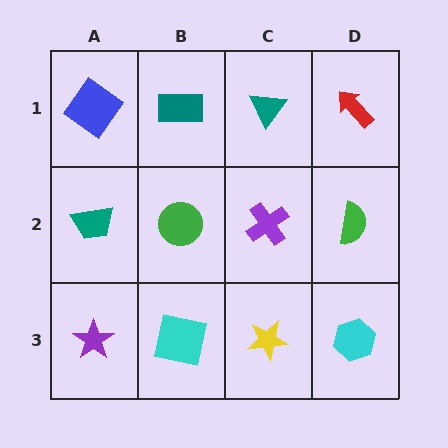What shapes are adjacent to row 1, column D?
A green semicircle (row 2, column D), a teal triangle (row 1, column C).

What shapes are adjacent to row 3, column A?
A teal trapezoid (row 2, column A), a cyan square (row 3, column B).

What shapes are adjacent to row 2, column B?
A teal rectangle (row 1, column B), a cyan square (row 3, column B), a teal trapezoid (row 2, column A), a purple cross (row 2, column C).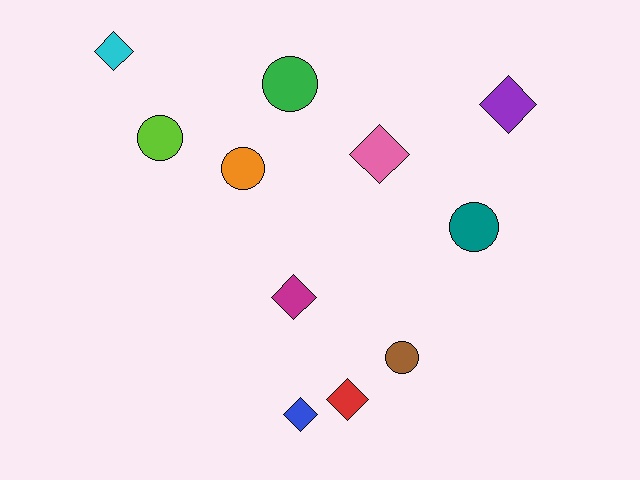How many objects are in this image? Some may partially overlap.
There are 11 objects.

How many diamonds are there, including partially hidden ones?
There are 6 diamonds.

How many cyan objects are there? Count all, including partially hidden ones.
There is 1 cyan object.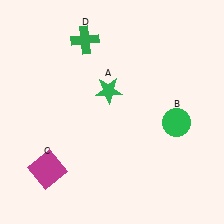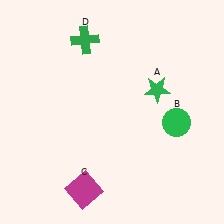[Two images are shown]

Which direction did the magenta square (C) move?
The magenta square (C) moved right.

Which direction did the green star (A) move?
The green star (A) moved right.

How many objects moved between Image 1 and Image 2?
2 objects moved between the two images.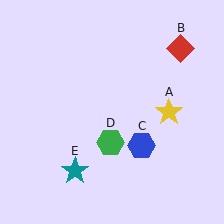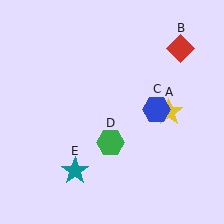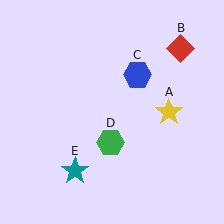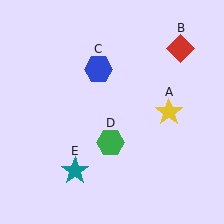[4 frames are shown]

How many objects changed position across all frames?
1 object changed position: blue hexagon (object C).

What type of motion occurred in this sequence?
The blue hexagon (object C) rotated counterclockwise around the center of the scene.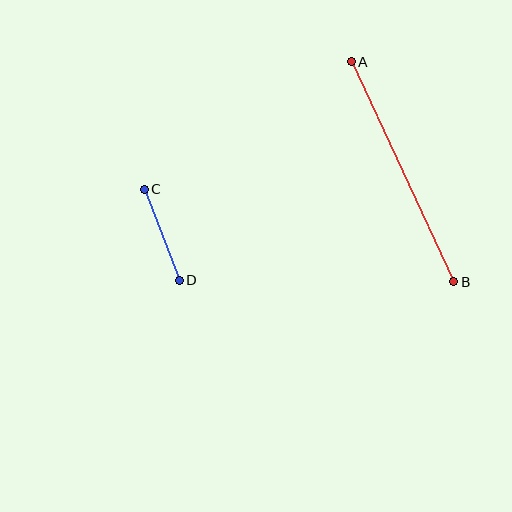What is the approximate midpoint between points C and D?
The midpoint is at approximately (162, 235) pixels.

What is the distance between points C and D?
The distance is approximately 97 pixels.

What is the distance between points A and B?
The distance is approximately 243 pixels.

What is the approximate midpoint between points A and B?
The midpoint is at approximately (403, 172) pixels.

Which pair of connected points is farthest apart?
Points A and B are farthest apart.